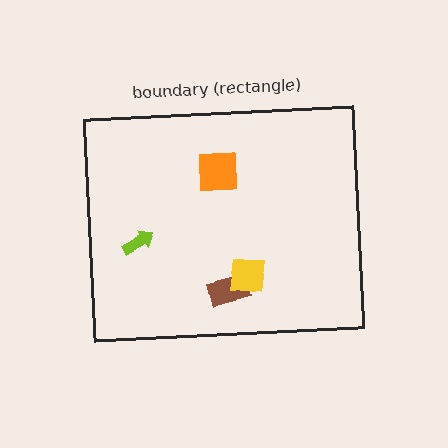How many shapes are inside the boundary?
4 inside, 0 outside.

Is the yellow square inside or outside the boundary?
Inside.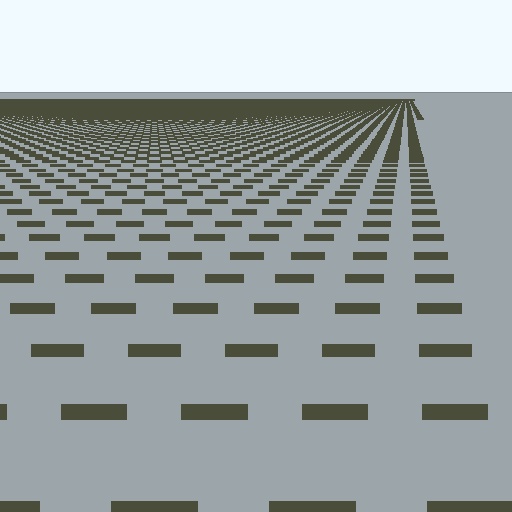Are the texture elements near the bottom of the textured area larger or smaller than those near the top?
Larger. Near the bottom, elements are closer to the viewer and appear at a bigger on-screen size.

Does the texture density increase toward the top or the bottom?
Density increases toward the top.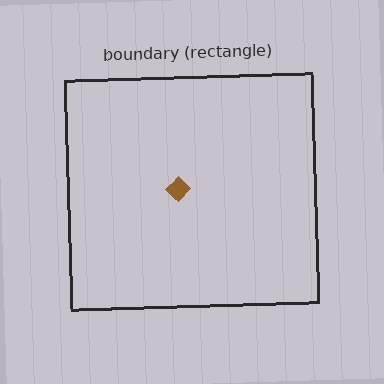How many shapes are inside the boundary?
1 inside, 0 outside.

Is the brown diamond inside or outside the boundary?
Inside.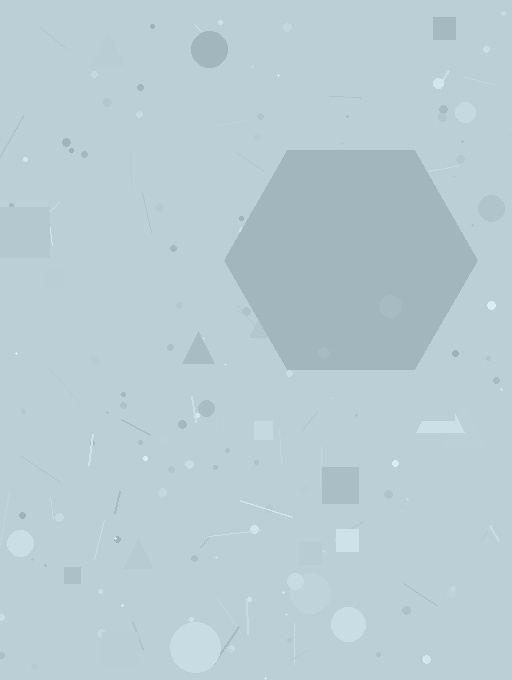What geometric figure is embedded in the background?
A hexagon is embedded in the background.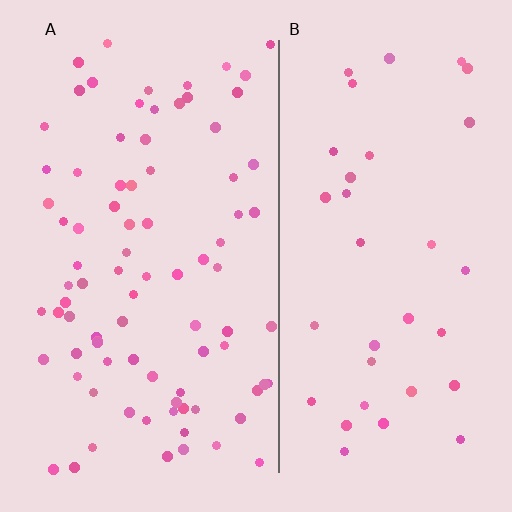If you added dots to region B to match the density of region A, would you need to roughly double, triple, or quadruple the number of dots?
Approximately double.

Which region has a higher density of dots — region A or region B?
A (the left).